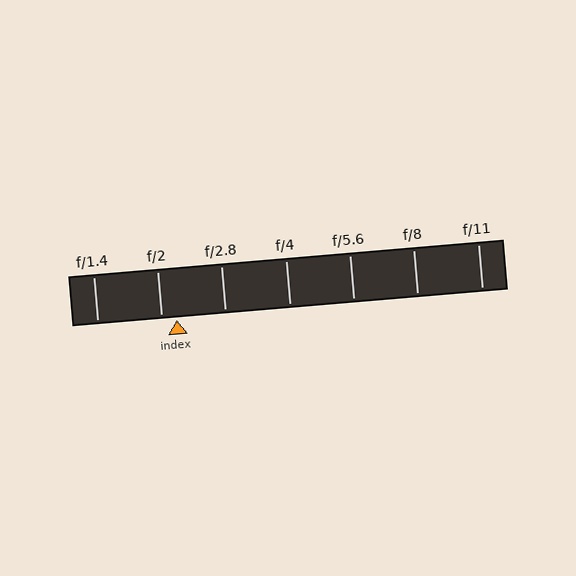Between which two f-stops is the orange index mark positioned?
The index mark is between f/2 and f/2.8.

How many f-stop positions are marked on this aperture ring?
There are 7 f-stop positions marked.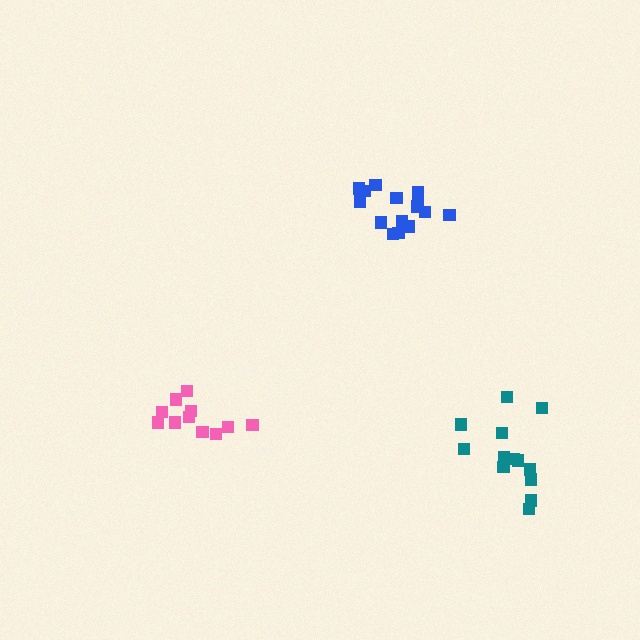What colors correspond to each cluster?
The clusters are colored: blue, teal, pink.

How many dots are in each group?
Group 1: 15 dots, Group 2: 13 dots, Group 3: 11 dots (39 total).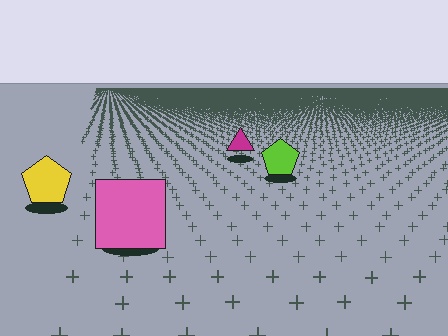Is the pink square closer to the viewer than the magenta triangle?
Yes. The pink square is closer — you can tell from the texture gradient: the ground texture is coarser near it.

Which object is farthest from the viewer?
The magenta triangle is farthest from the viewer. It appears smaller and the ground texture around it is denser.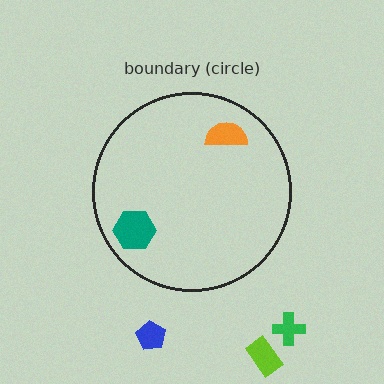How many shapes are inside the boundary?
2 inside, 3 outside.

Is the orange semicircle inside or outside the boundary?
Inside.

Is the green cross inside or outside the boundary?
Outside.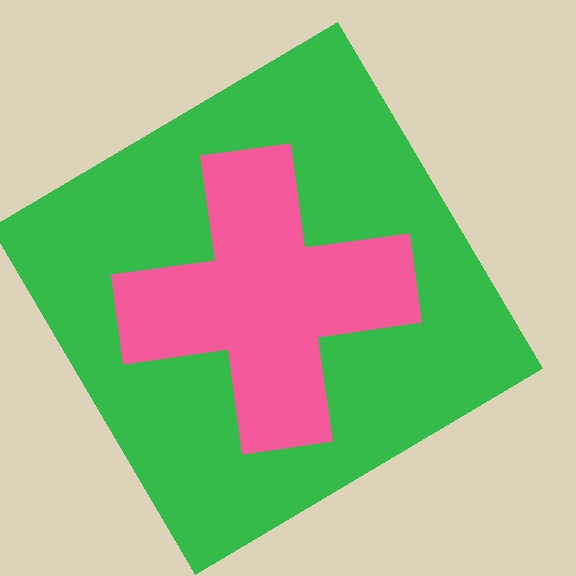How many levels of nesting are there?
2.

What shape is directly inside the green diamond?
The pink cross.